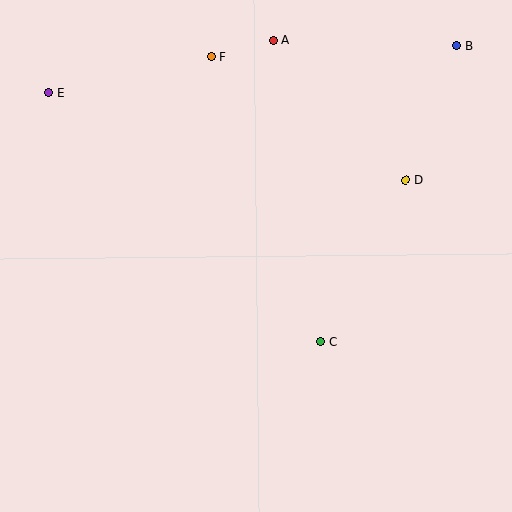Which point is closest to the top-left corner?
Point E is closest to the top-left corner.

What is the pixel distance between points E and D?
The distance between E and D is 367 pixels.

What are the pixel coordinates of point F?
Point F is at (211, 57).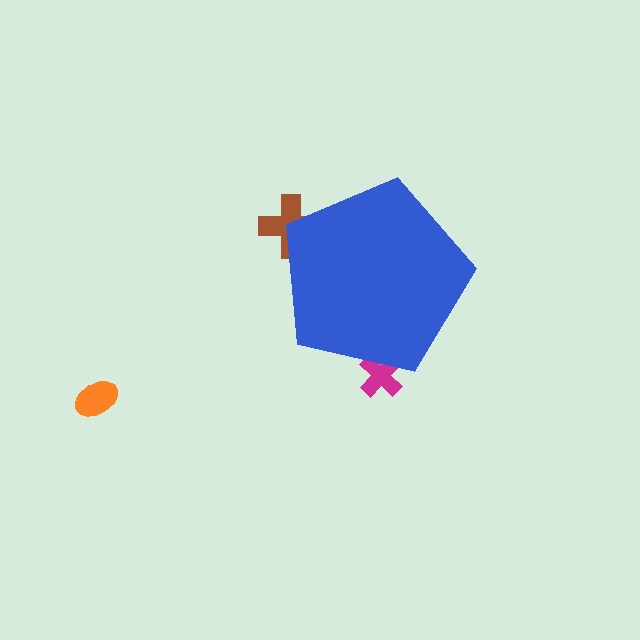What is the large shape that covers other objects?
A blue pentagon.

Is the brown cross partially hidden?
Yes, the brown cross is partially hidden behind the blue pentagon.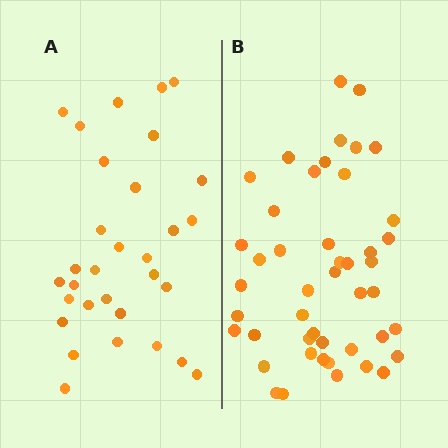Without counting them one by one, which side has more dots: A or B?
Region B (the right region) has more dots.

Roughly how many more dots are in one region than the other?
Region B has approximately 15 more dots than region A.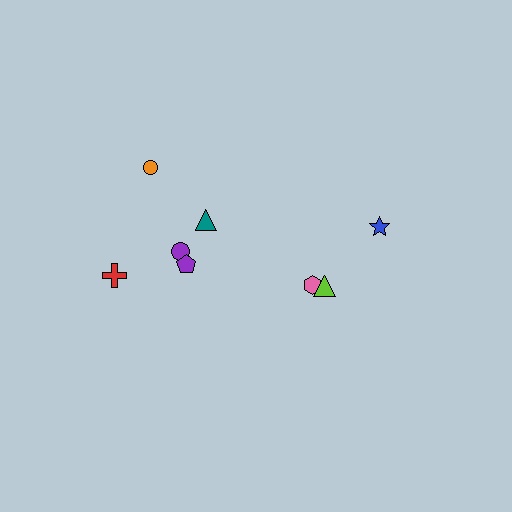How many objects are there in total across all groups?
There are 8 objects.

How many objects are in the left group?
There are 5 objects.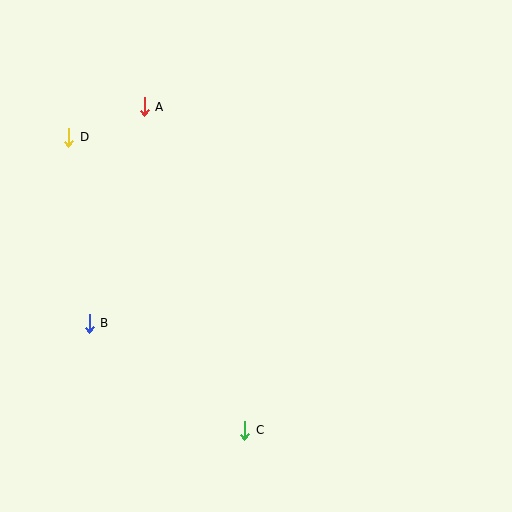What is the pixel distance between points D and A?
The distance between D and A is 81 pixels.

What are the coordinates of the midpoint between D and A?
The midpoint between D and A is at (106, 122).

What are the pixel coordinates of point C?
Point C is at (245, 430).